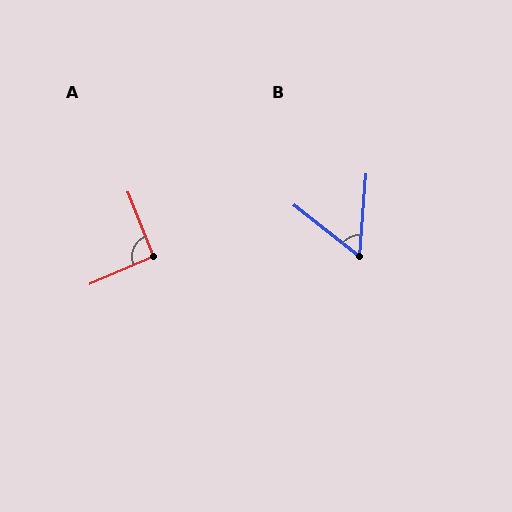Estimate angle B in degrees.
Approximately 56 degrees.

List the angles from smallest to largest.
B (56°), A (91°).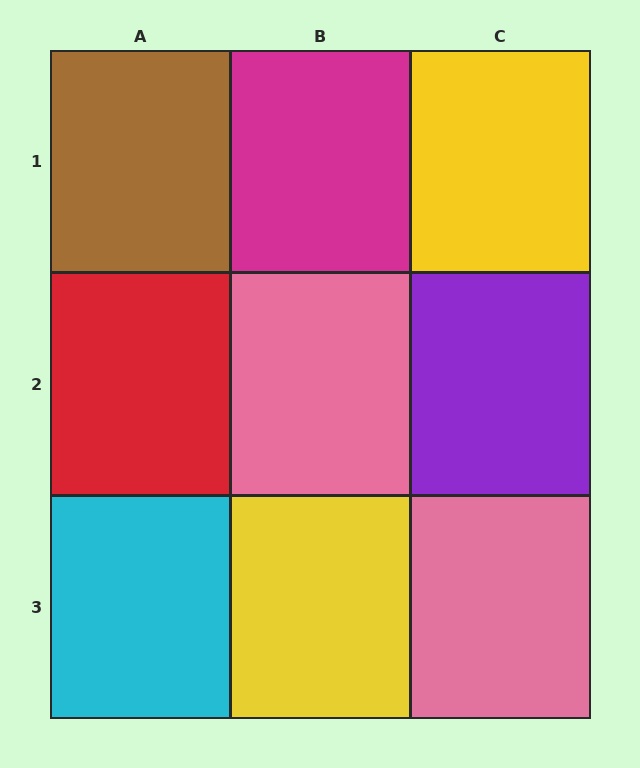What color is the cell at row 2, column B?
Pink.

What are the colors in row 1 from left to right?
Brown, magenta, yellow.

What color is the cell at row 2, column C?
Purple.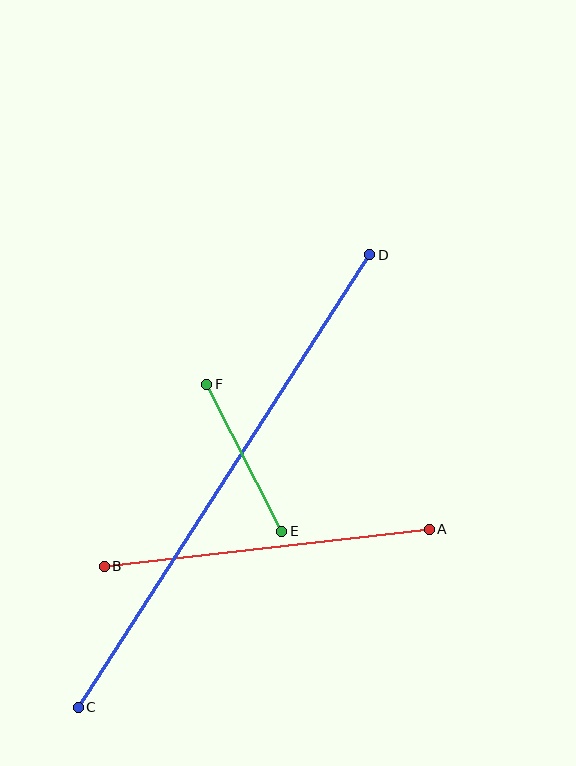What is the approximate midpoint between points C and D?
The midpoint is at approximately (224, 481) pixels.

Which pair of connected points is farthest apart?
Points C and D are farthest apart.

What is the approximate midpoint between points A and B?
The midpoint is at approximately (267, 548) pixels.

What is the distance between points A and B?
The distance is approximately 327 pixels.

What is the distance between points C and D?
The distance is approximately 539 pixels.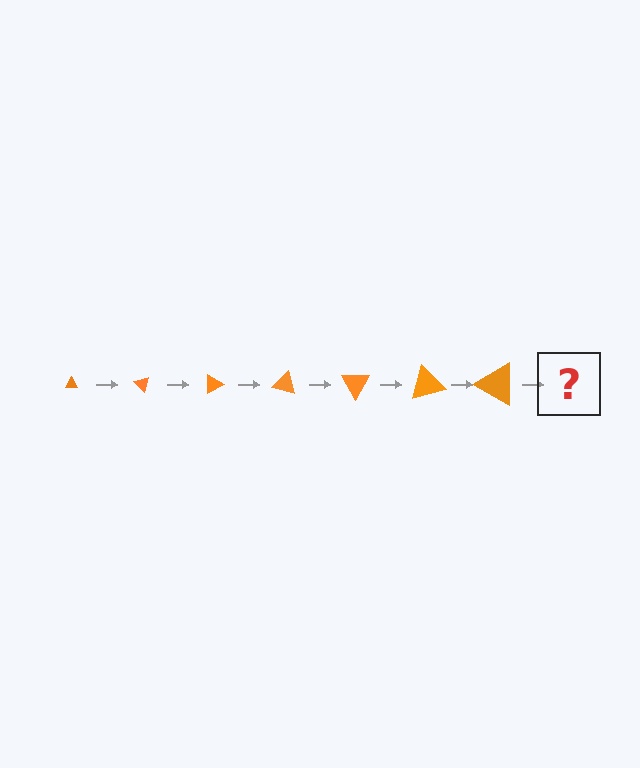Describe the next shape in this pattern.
It should be a triangle, larger than the previous one and rotated 315 degrees from the start.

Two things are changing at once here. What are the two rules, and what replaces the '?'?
The two rules are that the triangle grows larger each step and it rotates 45 degrees each step. The '?' should be a triangle, larger than the previous one and rotated 315 degrees from the start.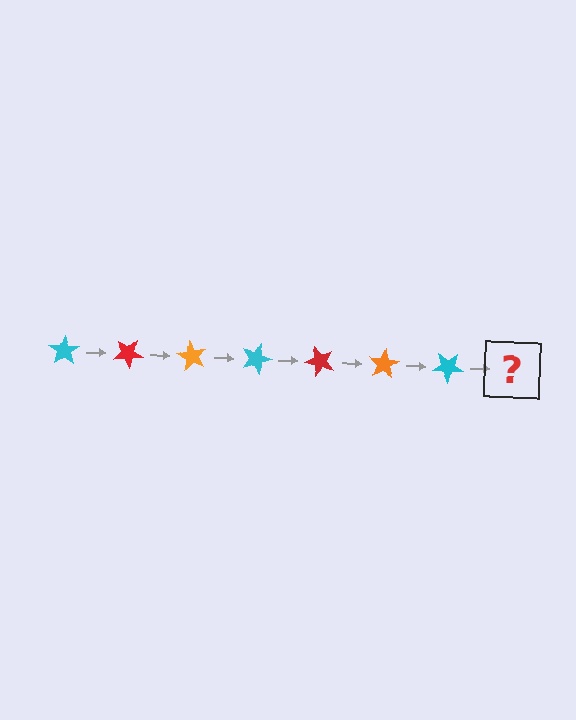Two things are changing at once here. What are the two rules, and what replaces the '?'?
The two rules are that it rotates 30 degrees each step and the color cycles through cyan, red, and orange. The '?' should be a red star, rotated 210 degrees from the start.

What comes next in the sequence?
The next element should be a red star, rotated 210 degrees from the start.